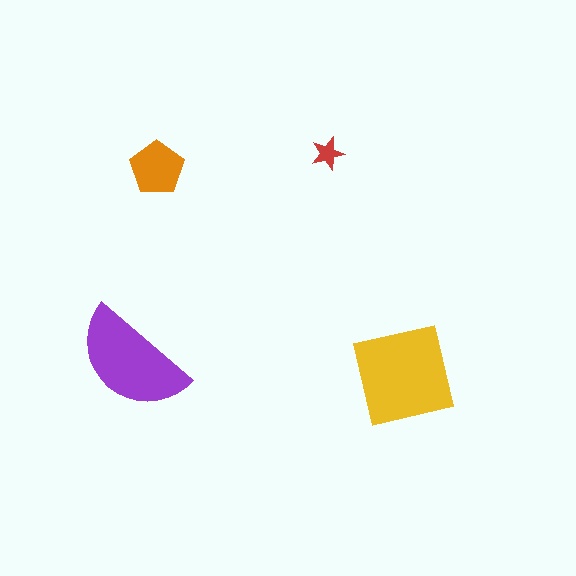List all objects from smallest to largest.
The red star, the orange pentagon, the purple semicircle, the yellow square.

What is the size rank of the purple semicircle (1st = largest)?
2nd.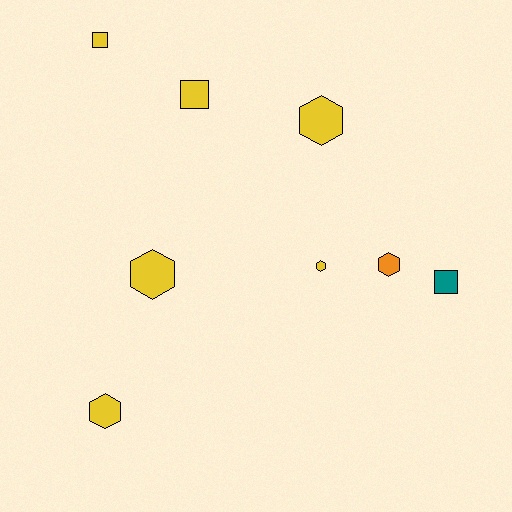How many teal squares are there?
There is 1 teal square.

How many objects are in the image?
There are 8 objects.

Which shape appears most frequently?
Hexagon, with 5 objects.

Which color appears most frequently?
Yellow, with 6 objects.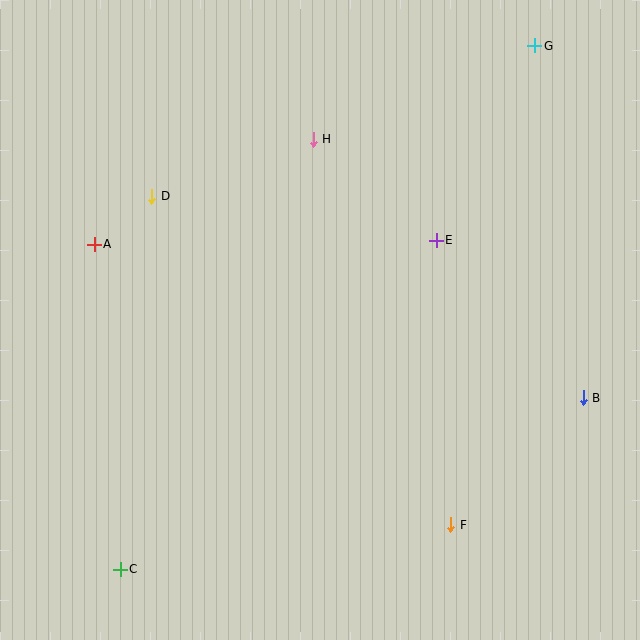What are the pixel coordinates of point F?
Point F is at (451, 525).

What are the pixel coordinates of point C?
Point C is at (120, 569).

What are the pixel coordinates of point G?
Point G is at (535, 46).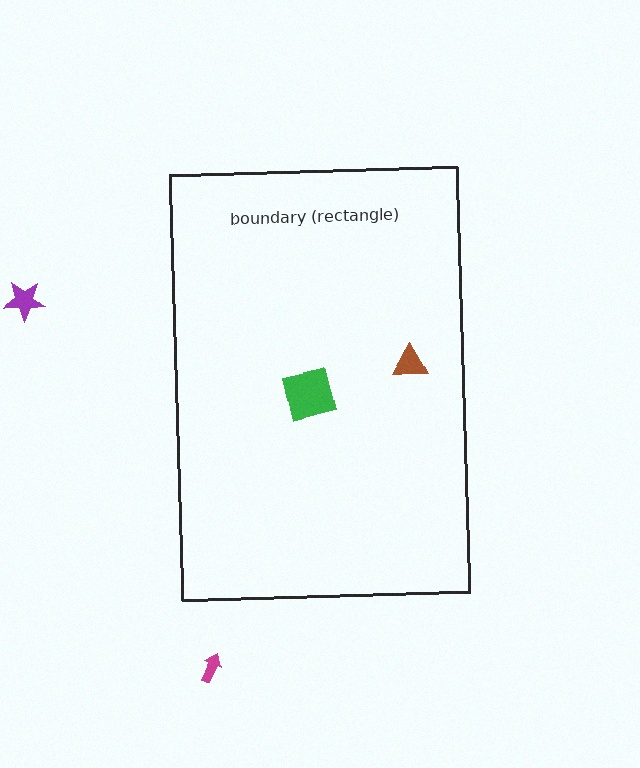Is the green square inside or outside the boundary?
Inside.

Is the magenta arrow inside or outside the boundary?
Outside.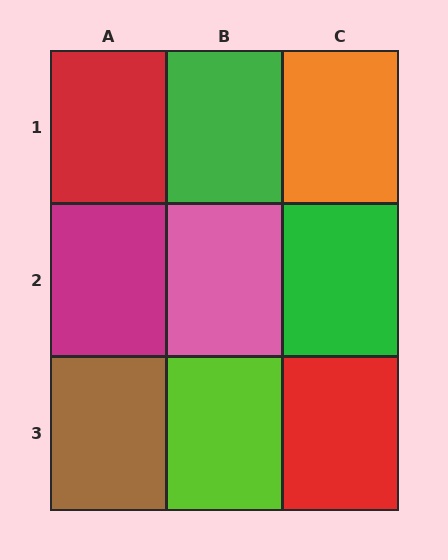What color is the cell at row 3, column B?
Lime.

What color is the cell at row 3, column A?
Brown.